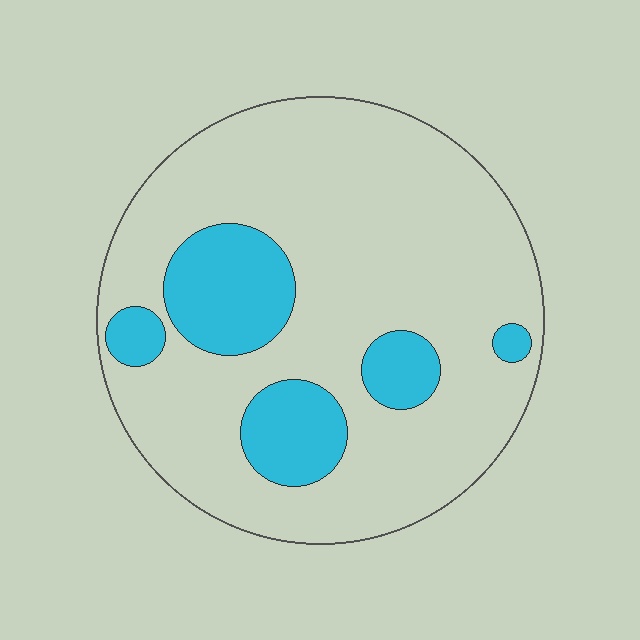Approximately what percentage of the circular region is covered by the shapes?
Approximately 20%.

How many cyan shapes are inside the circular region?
5.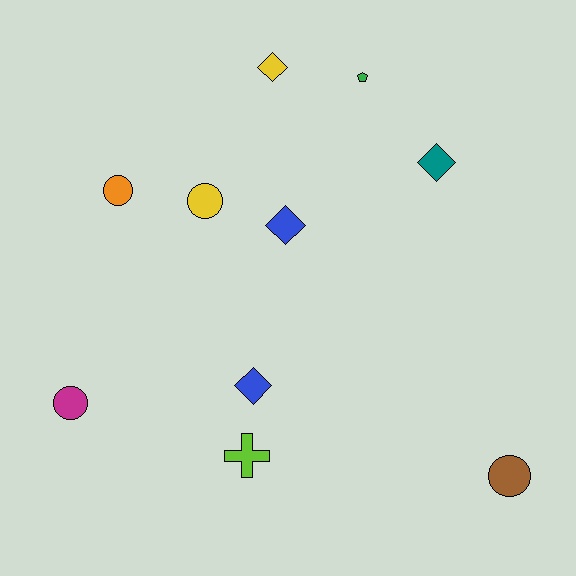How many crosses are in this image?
There is 1 cross.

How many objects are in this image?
There are 10 objects.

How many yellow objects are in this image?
There are 2 yellow objects.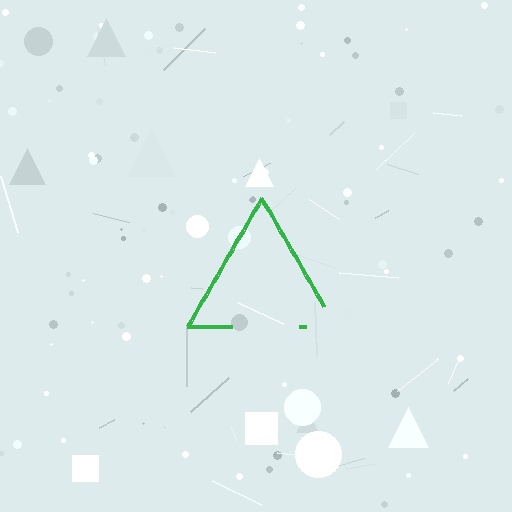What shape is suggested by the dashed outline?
The dashed outline suggests a triangle.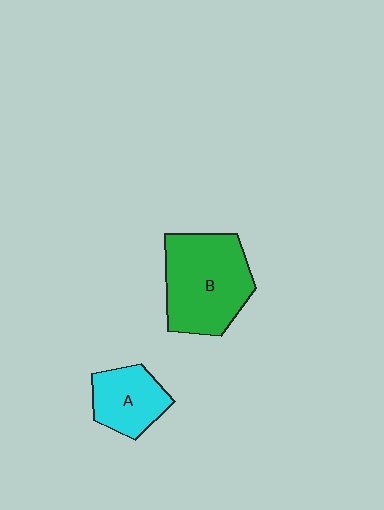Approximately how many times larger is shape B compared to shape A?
Approximately 1.8 times.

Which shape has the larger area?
Shape B (green).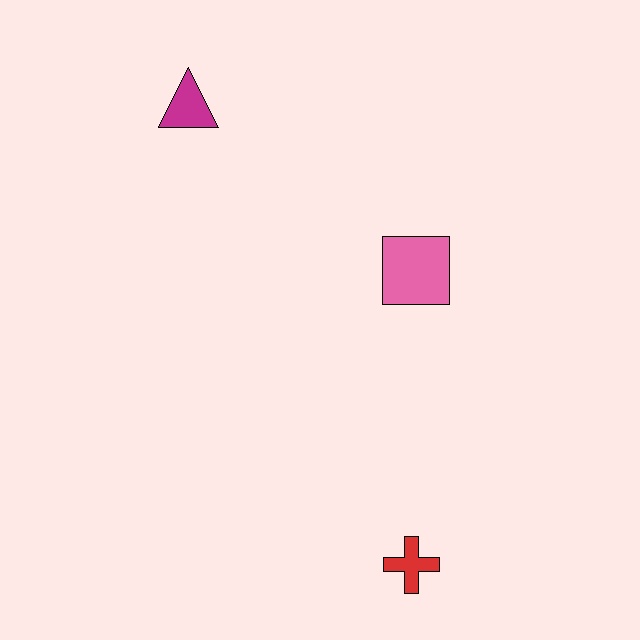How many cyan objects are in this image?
There are no cyan objects.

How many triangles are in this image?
There is 1 triangle.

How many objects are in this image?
There are 3 objects.